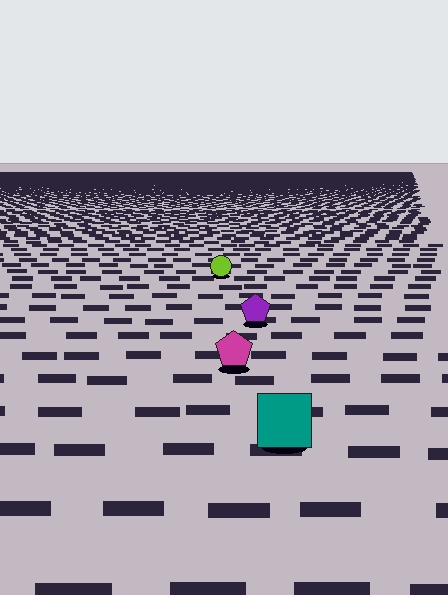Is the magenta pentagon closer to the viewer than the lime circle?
Yes. The magenta pentagon is closer — you can tell from the texture gradient: the ground texture is coarser near it.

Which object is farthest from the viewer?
The lime circle is farthest from the viewer. It appears smaller and the ground texture around it is denser.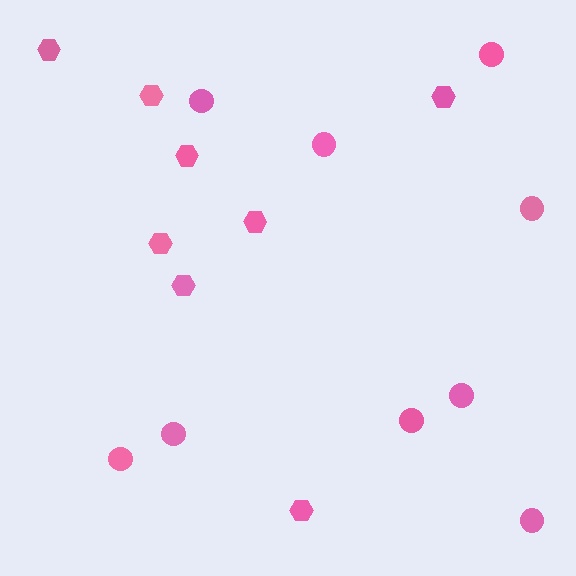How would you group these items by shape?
There are 2 groups: one group of circles (9) and one group of hexagons (8).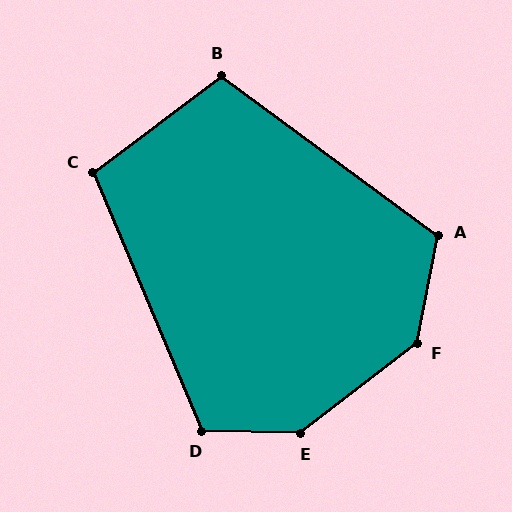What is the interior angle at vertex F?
Approximately 139 degrees (obtuse).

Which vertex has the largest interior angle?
E, at approximately 141 degrees.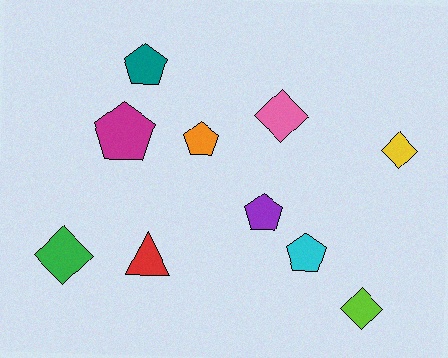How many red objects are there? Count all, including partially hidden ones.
There is 1 red object.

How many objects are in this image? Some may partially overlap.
There are 10 objects.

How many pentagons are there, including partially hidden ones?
There are 5 pentagons.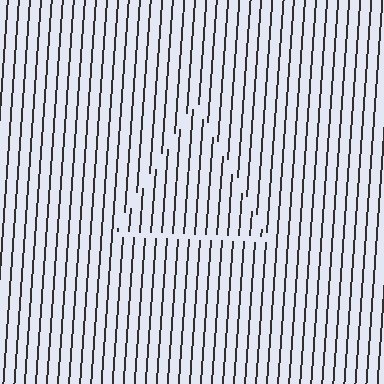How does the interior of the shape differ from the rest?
The interior of the shape contains the same grating, shifted by half a period — the contour is defined by the phase discontinuity where line-ends from the inner and outer gratings abut.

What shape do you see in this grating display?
An illusory triangle. The interior of the shape contains the same grating, shifted by half a period — the contour is defined by the phase discontinuity where line-ends from the inner and outer gratings abut.